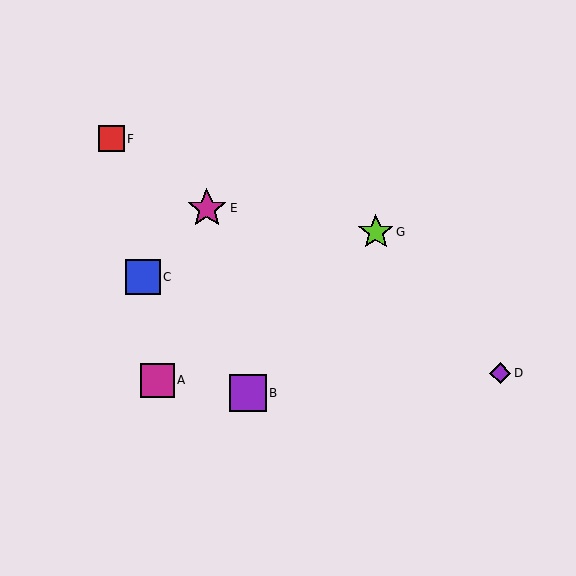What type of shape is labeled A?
Shape A is a magenta square.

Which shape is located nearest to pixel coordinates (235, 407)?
The purple square (labeled B) at (248, 393) is nearest to that location.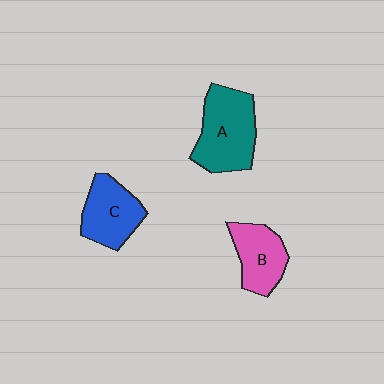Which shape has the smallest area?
Shape B (pink).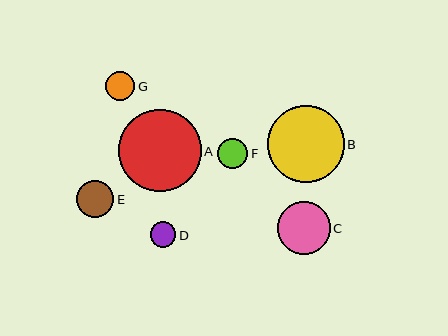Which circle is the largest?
Circle A is the largest with a size of approximately 83 pixels.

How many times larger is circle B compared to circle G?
Circle B is approximately 2.6 times the size of circle G.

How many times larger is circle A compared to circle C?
Circle A is approximately 1.6 times the size of circle C.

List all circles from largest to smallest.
From largest to smallest: A, B, C, E, F, G, D.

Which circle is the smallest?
Circle D is the smallest with a size of approximately 25 pixels.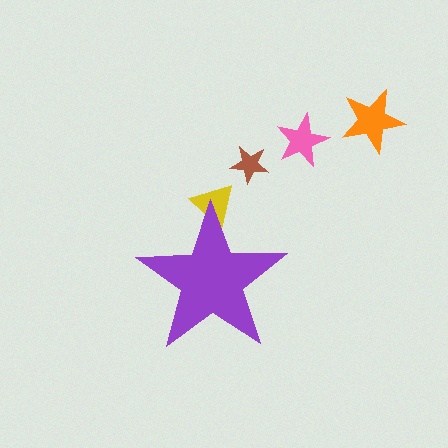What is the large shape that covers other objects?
A purple star.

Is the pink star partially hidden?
No, the pink star is fully visible.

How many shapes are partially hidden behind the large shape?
1 shape is partially hidden.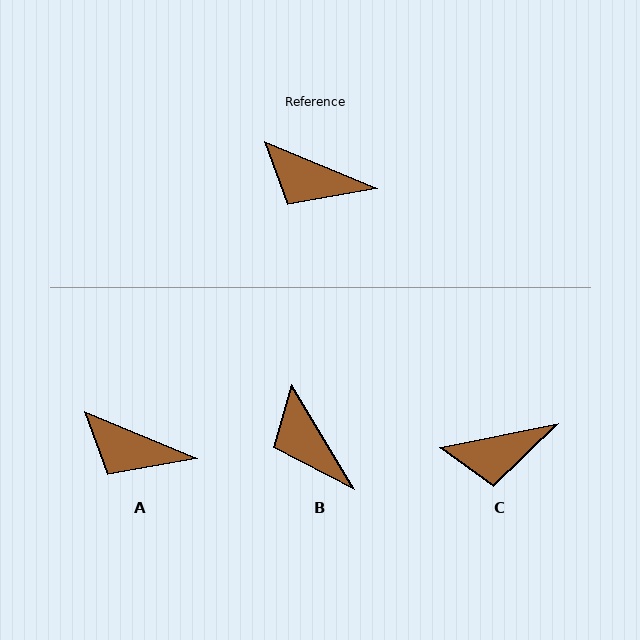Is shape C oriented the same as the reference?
No, it is off by about 34 degrees.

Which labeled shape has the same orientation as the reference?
A.